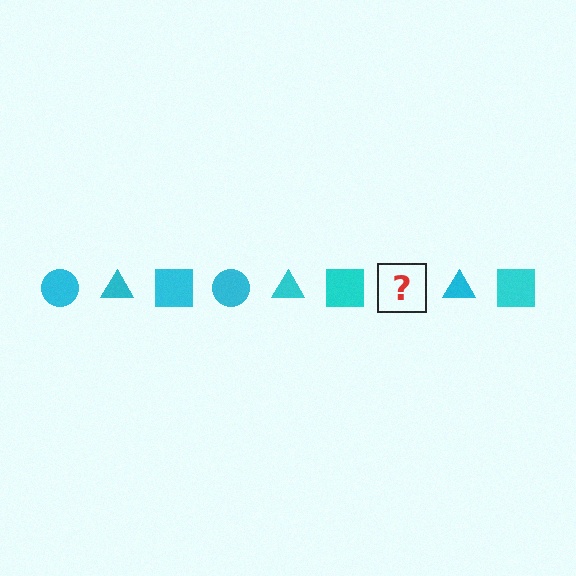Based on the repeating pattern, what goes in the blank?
The blank should be a cyan circle.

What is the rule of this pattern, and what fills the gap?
The rule is that the pattern cycles through circle, triangle, square shapes in cyan. The gap should be filled with a cyan circle.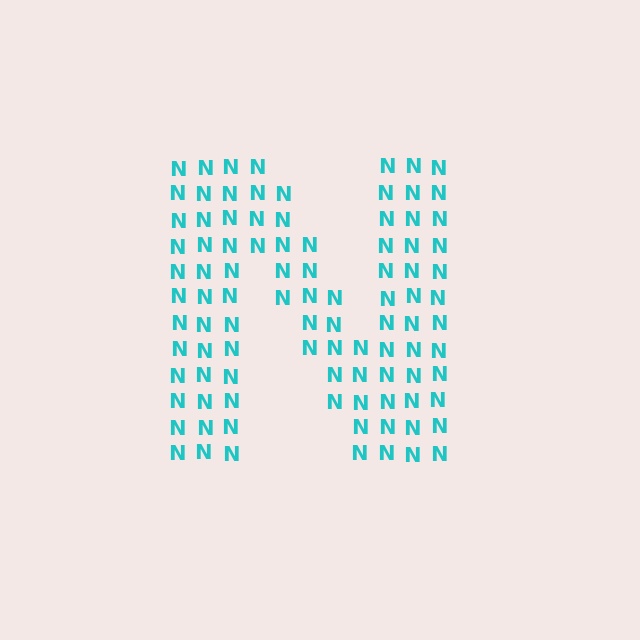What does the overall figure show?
The overall figure shows the letter N.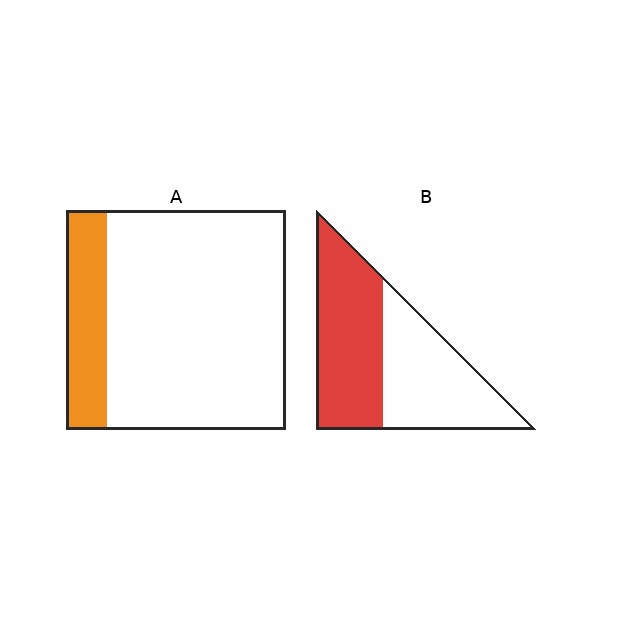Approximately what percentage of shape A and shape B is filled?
A is approximately 20% and B is approximately 50%.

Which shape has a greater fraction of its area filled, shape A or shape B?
Shape B.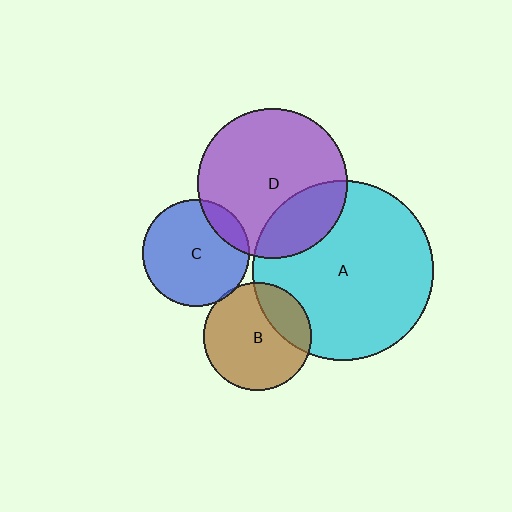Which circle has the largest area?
Circle A (cyan).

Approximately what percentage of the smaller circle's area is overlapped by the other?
Approximately 25%.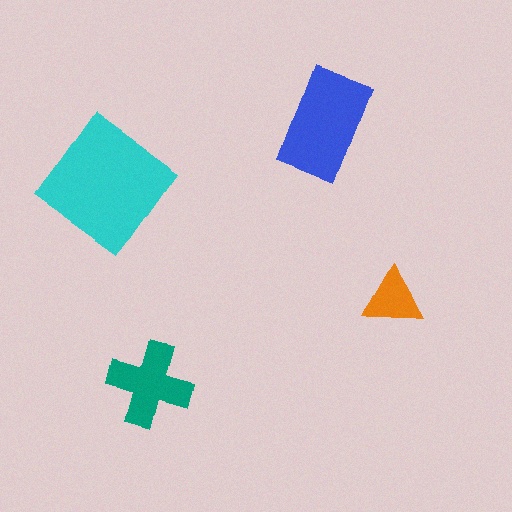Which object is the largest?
The cyan diamond.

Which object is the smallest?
The orange triangle.